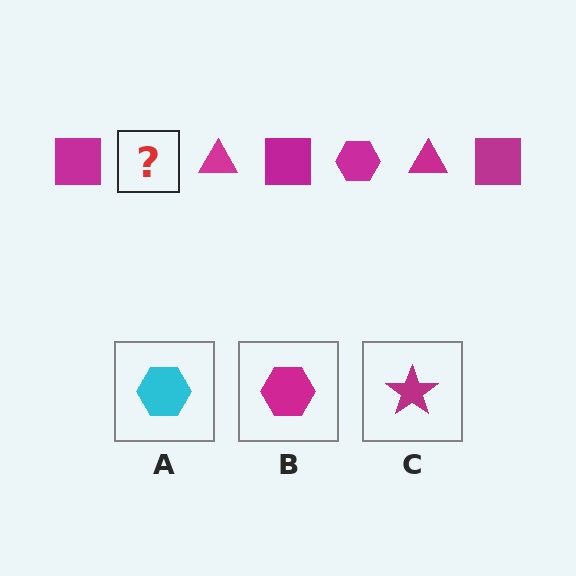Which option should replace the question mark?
Option B.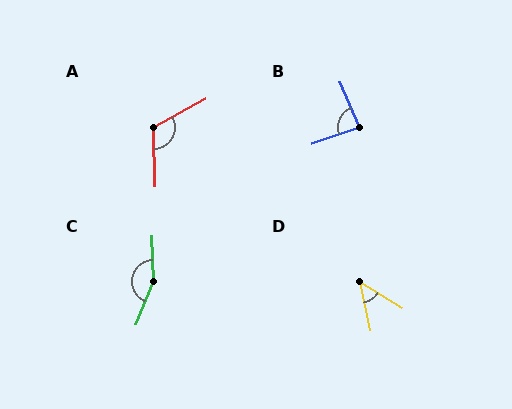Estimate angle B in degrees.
Approximately 85 degrees.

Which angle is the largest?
C, at approximately 155 degrees.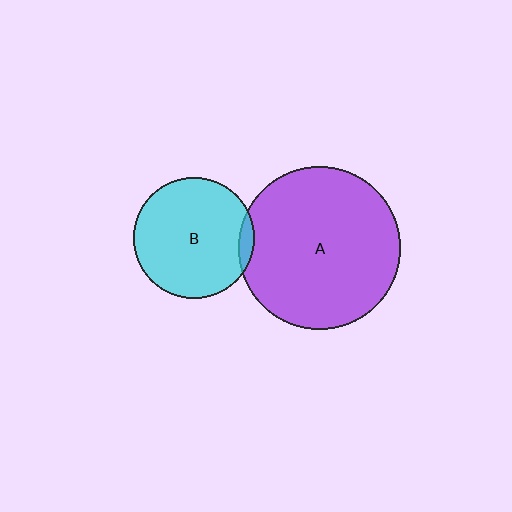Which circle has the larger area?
Circle A (purple).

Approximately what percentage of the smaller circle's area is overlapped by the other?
Approximately 5%.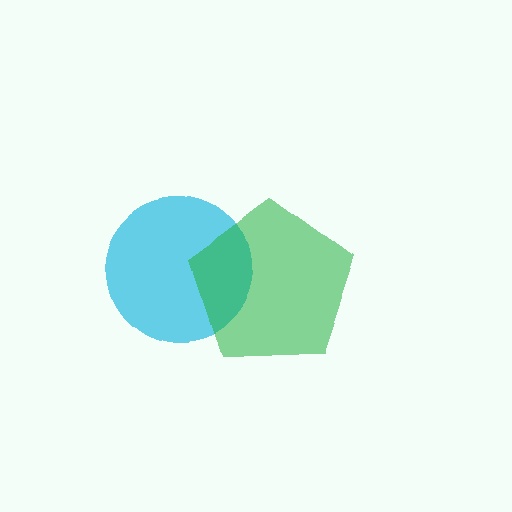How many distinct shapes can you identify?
There are 2 distinct shapes: a cyan circle, a green pentagon.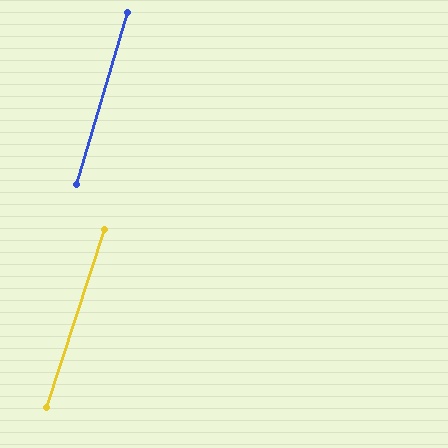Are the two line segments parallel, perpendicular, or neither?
Parallel — their directions differ by only 1.6°.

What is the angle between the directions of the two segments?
Approximately 2 degrees.